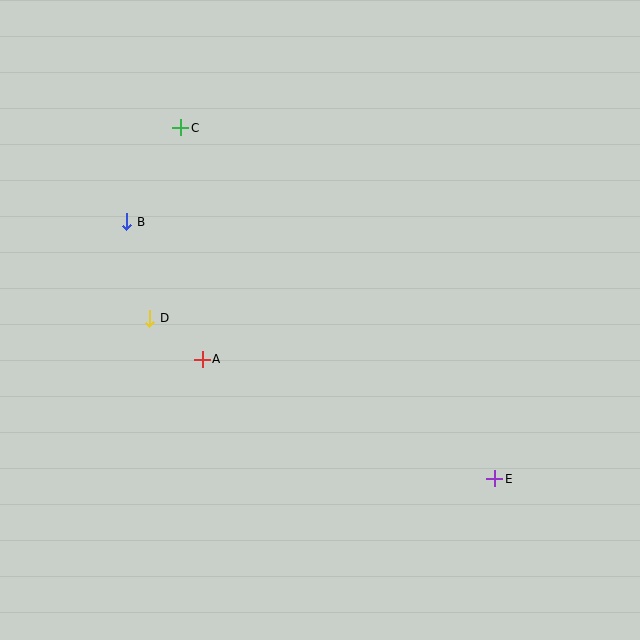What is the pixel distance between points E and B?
The distance between E and B is 449 pixels.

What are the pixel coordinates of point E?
Point E is at (495, 479).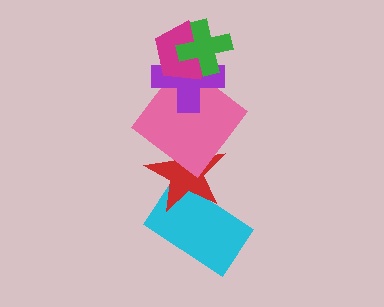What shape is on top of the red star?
The pink diamond is on top of the red star.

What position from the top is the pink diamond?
The pink diamond is 4th from the top.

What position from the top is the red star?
The red star is 5th from the top.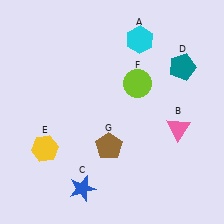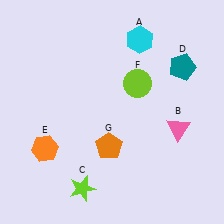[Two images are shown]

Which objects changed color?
C changed from blue to lime. E changed from yellow to orange. G changed from brown to orange.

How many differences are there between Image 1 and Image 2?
There are 3 differences between the two images.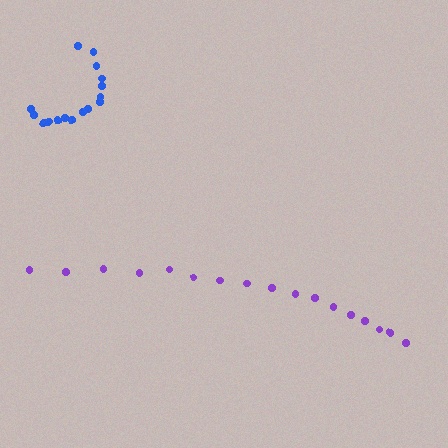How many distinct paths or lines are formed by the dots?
There are 2 distinct paths.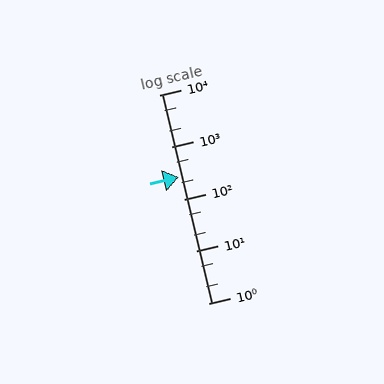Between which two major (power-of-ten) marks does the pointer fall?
The pointer is between 100 and 1000.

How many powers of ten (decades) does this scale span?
The scale spans 4 decades, from 1 to 10000.